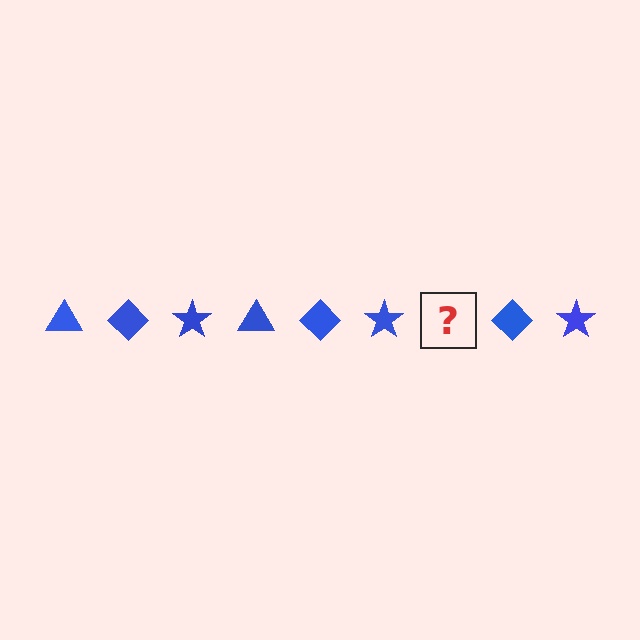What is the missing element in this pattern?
The missing element is a blue triangle.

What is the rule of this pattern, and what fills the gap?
The rule is that the pattern cycles through triangle, diamond, star shapes in blue. The gap should be filled with a blue triangle.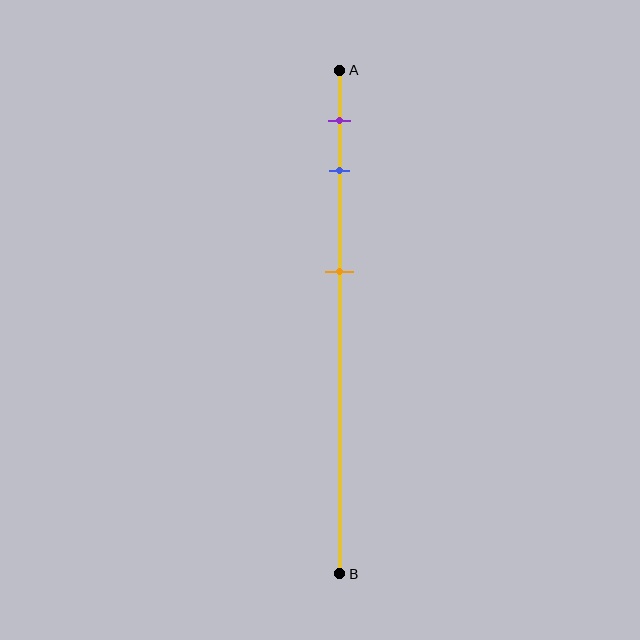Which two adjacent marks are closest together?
The purple and blue marks are the closest adjacent pair.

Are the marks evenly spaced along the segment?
No, the marks are not evenly spaced.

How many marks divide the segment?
There are 3 marks dividing the segment.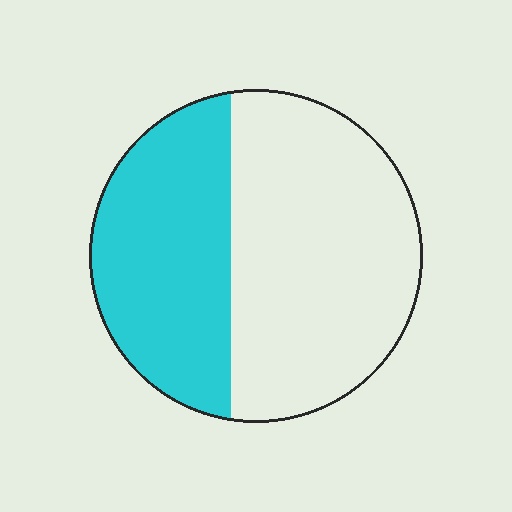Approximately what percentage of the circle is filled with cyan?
Approximately 40%.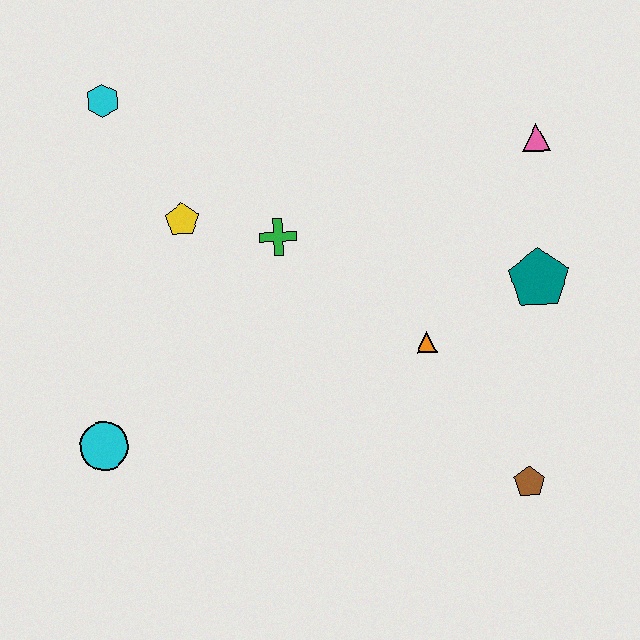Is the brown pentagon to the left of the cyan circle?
No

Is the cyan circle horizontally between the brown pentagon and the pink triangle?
No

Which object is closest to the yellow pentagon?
The green cross is closest to the yellow pentagon.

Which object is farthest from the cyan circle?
The pink triangle is farthest from the cyan circle.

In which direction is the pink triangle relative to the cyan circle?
The pink triangle is to the right of the cyan circle.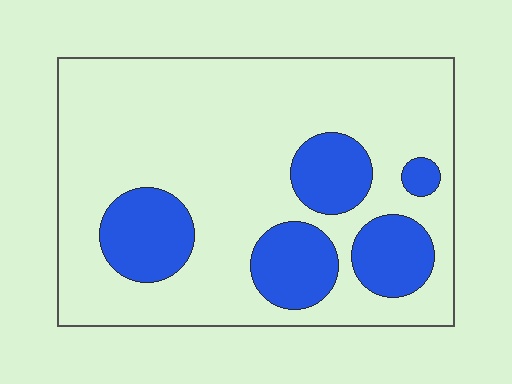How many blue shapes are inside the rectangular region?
5.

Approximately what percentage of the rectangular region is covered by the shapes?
Approximately 25%.